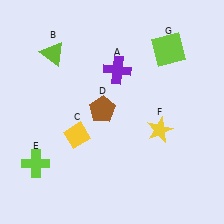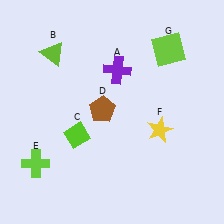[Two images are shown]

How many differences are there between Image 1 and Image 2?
There is 1 difference between the two images.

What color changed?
The diamond (C) changed from yellow in Image 1 to lime in Image 2.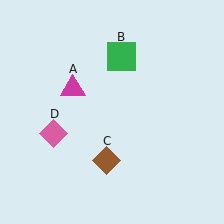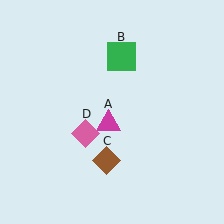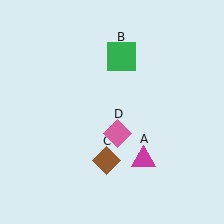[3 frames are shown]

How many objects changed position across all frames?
2 objects changed position: magenta triangle (object A), pink diamond (object D).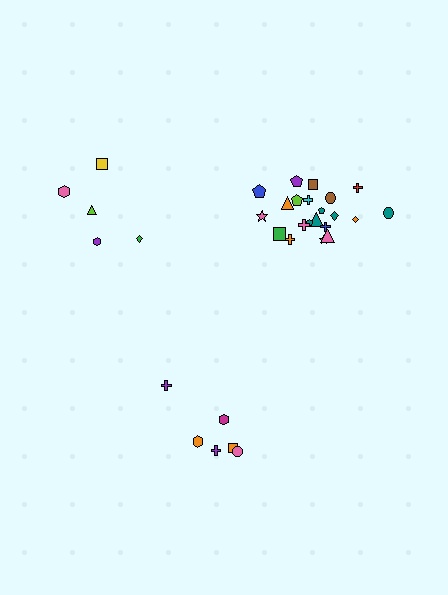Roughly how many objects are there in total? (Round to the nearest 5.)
Roughly 35 objects in total.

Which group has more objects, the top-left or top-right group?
The top-right group.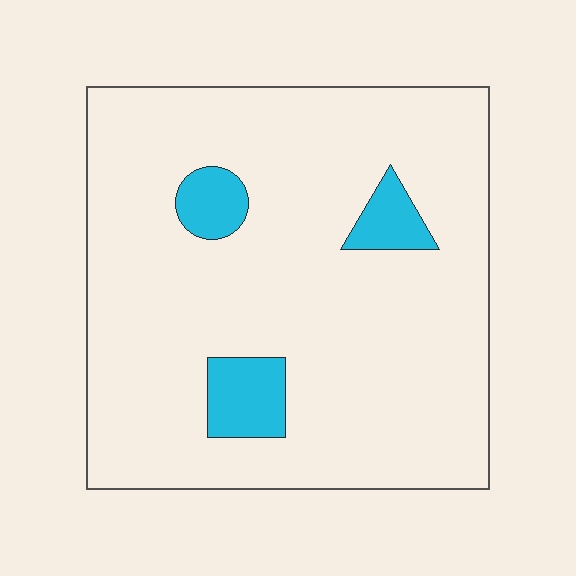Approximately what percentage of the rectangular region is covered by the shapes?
Approximately 10%.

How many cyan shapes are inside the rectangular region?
3.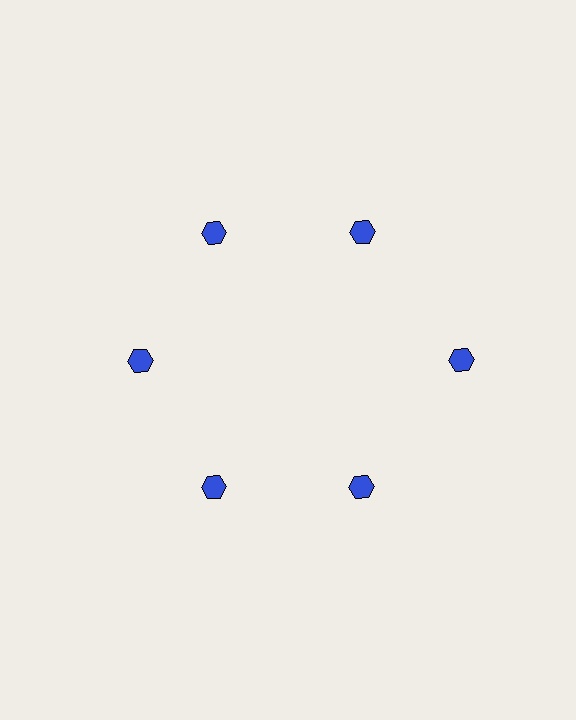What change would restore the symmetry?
The symmetry would be restored by moving it inward, back onto the ring so that all 6 hexagons sit at equal angles and equal distance from the center.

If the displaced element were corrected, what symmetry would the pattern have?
It would have 6-fold rotational symmetry — the pattern would map onto itself every 60 degrees.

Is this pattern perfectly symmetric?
No. The 6 blue hexagons are arranged in a ring, but one element near the 3 o'clock position is pushed outward from the center, breaking the 6-fold rotational symmetry.